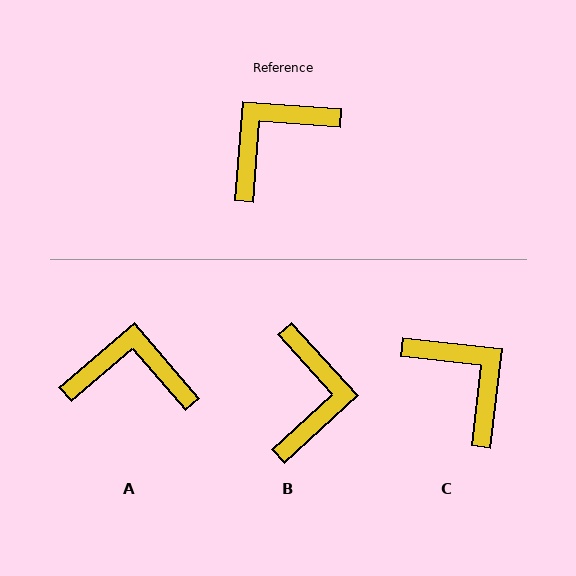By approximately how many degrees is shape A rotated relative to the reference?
Approximately 45 degrees clockwise.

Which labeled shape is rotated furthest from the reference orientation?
B, about 133 degrees away.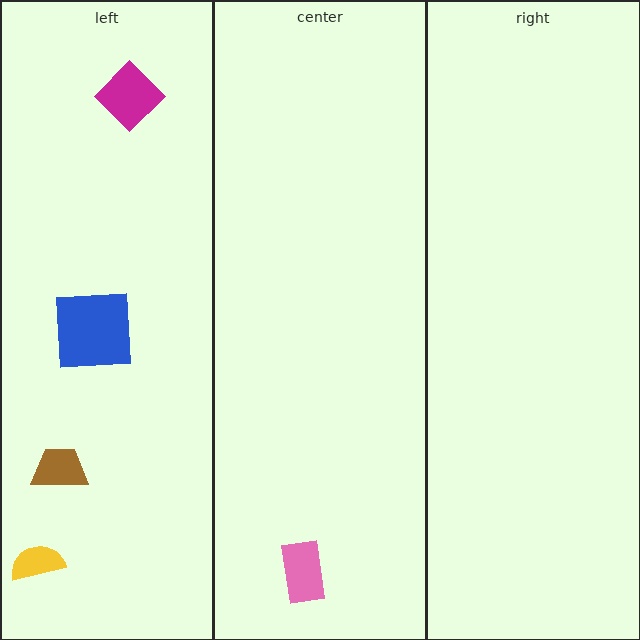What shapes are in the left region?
The magenta diamond, the blue square, the yellow semicircle, the brown trapezoid.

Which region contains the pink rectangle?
The center region.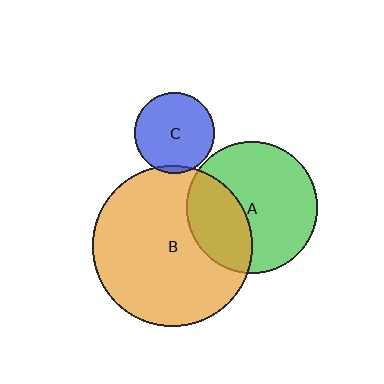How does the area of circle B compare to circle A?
Approximately 1.5 times.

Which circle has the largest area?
Circle B (orange).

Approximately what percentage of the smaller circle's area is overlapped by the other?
Approximately 5%.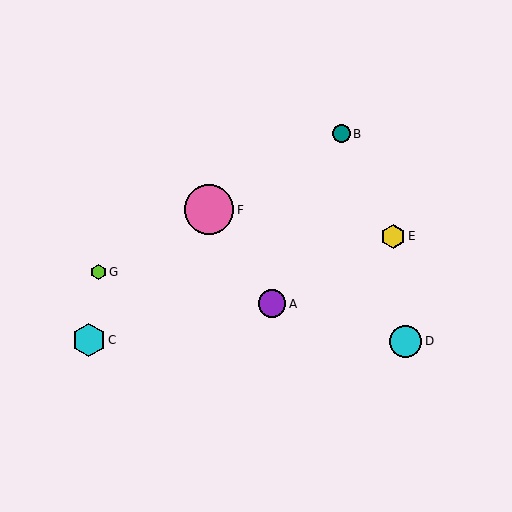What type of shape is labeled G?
Shape G is a lime hexagon.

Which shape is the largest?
The pink circle (labeled F) is the largest.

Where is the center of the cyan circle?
The center of the cyan circle is at (405, 341).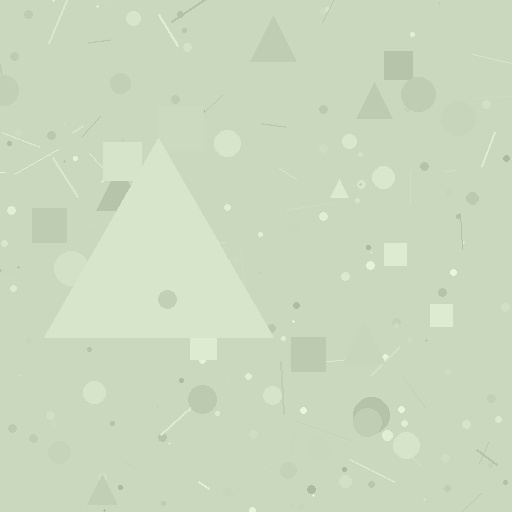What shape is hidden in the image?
A triangle is hidden in the image.